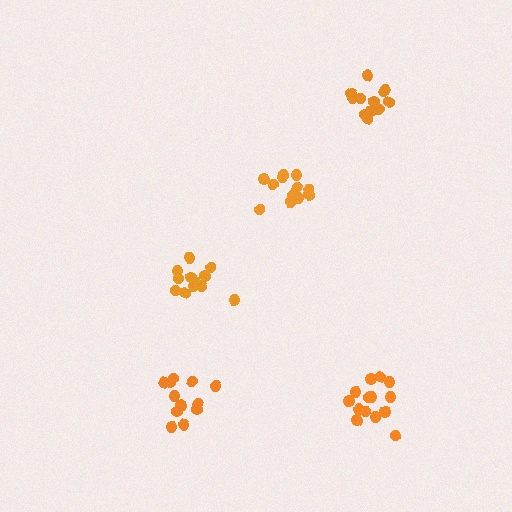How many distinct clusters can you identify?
There are 5 distinct clusters.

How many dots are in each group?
Group 1: 15 dots, Group 2: 13 dots, Group 3: 12 dots, Group 4: 12 dots, Group 5: 12 dots (64 total).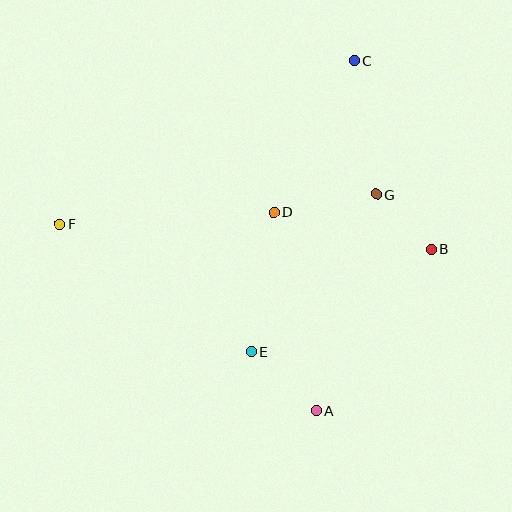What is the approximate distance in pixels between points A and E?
The distance between A and E is approximately 88 pixels.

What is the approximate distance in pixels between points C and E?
The distance between C and E is approximately 308 pixels.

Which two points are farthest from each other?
Points B and F are farthest from each other.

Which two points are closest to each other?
Points B and G are closest to each other.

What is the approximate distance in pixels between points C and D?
The distance between C and D is approximately 172 pixels.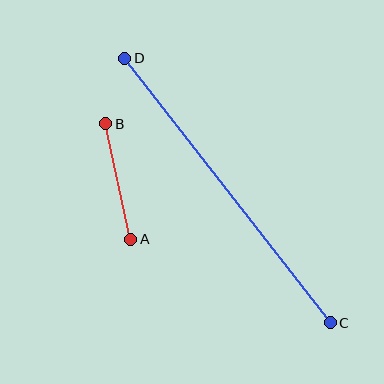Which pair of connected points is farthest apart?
Points C and D are farthest apart.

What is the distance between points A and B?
The distance is approximately 118 pixels.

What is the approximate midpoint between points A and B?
The midpoint is at approximately (118, 182) pixels.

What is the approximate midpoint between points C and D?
The midpoint is at approximately (227, 191) pixels.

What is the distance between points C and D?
The distance is approximately 335 pixels.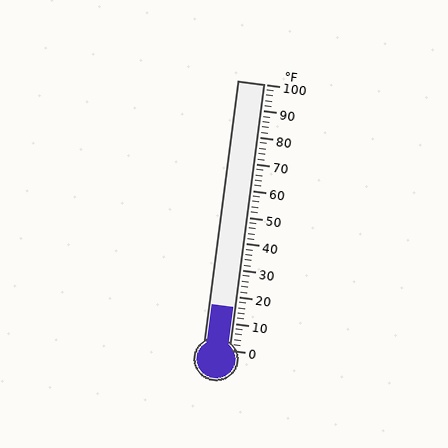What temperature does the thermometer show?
The thermometer shows approximately 16°F.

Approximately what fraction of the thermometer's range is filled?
The thermometer is filled to approximately 15% of its range.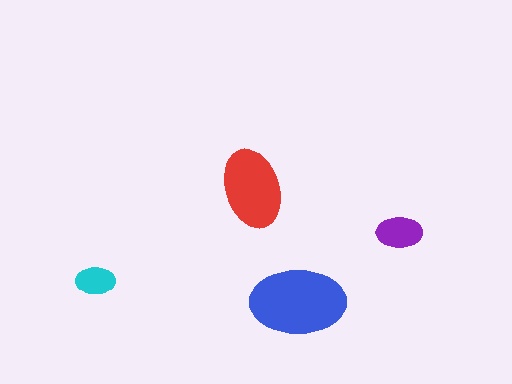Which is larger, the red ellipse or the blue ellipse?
The blue one.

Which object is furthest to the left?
The cyan ellipse is leftmost.